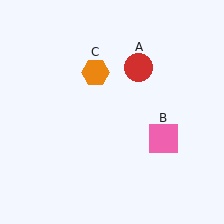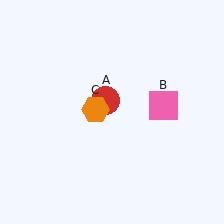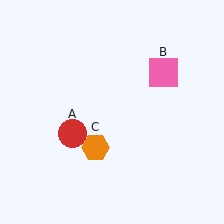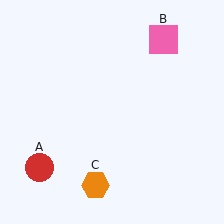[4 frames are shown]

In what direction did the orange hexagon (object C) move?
The orange hexagon (object C) moved down.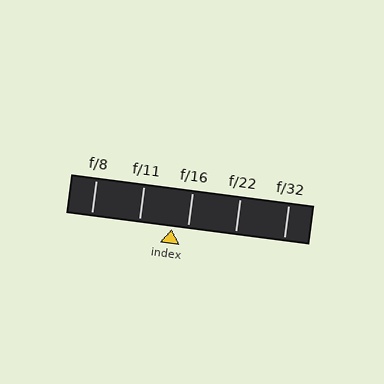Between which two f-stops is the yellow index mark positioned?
The index mark is between f/11 and f/16.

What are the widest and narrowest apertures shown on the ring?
The widest aperture shown is f/8 and the narrowest is f/32.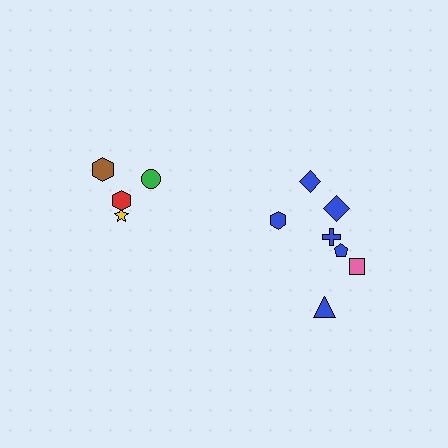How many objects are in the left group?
There are 4 objects.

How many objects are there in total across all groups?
There are 11 objects.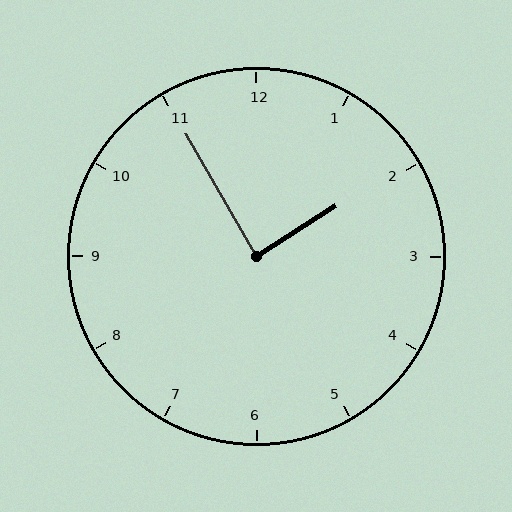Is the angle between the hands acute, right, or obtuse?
It is right.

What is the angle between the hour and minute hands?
Approximately 88 degrees.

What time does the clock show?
1:55.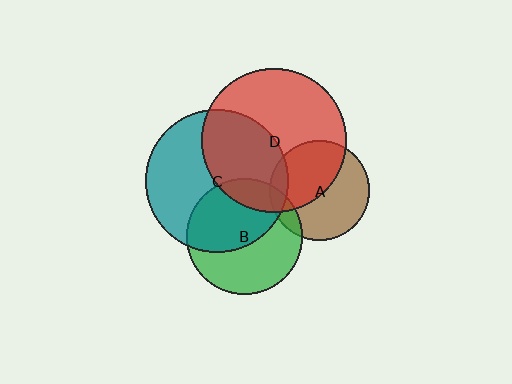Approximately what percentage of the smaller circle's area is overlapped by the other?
Approximately 10%.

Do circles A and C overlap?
Yes.